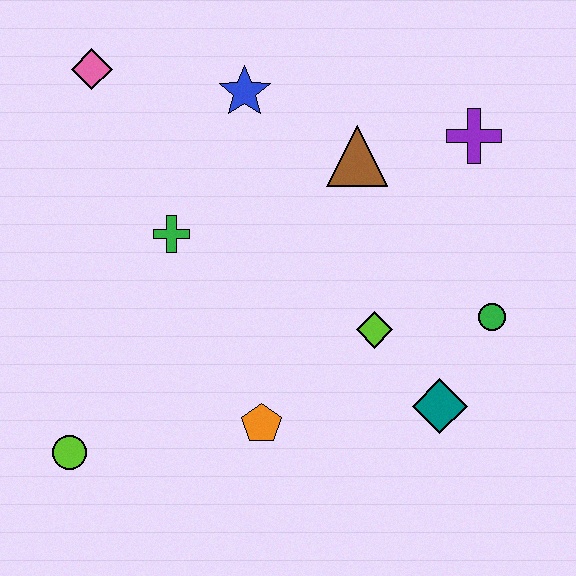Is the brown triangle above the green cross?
Yes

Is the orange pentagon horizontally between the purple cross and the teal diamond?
No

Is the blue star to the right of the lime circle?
Yes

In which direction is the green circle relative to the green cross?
The green circle is to the right of the green cross.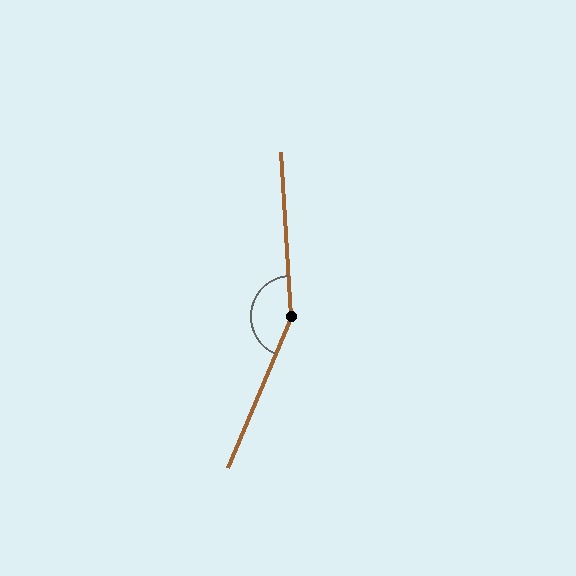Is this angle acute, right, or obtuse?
It is obtuse.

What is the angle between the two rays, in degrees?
Approximately 154 degrees.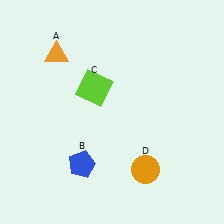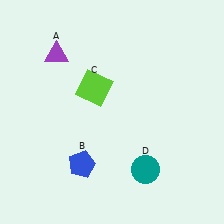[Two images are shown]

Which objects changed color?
A changed from orange to purple. D changed from orange to teal.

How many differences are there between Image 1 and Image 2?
There are 2 differences between the two images.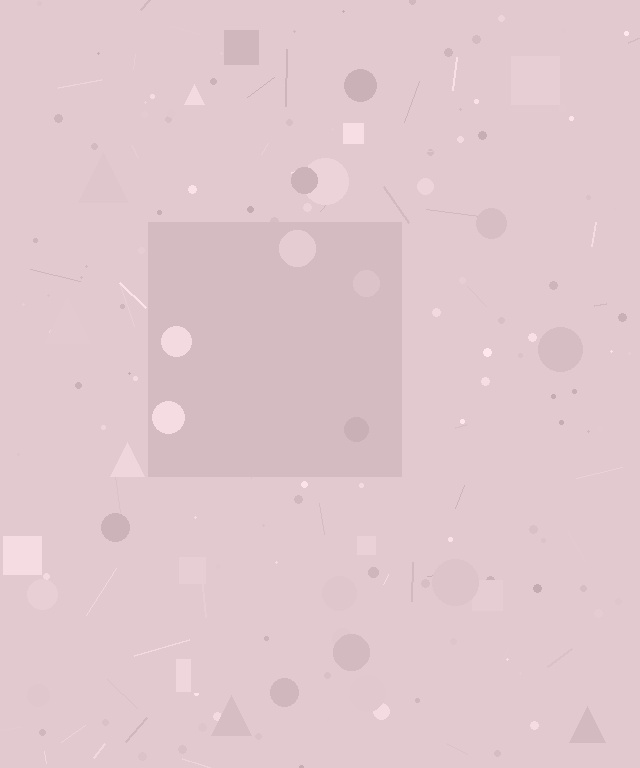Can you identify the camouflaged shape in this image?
The camouflaged shape is a square.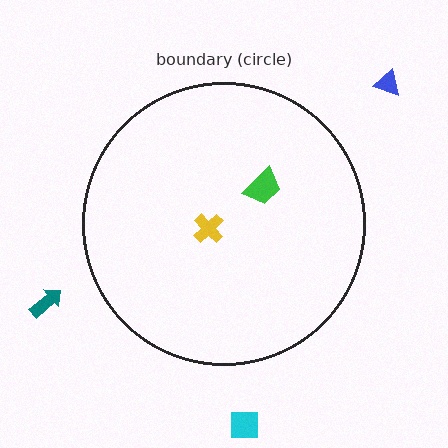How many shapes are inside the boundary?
2 inside, 3 outside.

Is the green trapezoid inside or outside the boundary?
Inside.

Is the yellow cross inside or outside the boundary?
Inside.